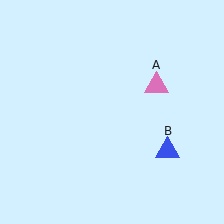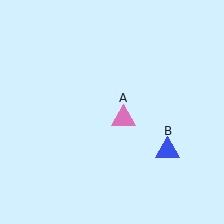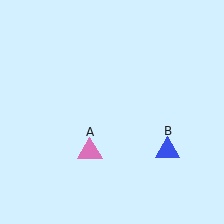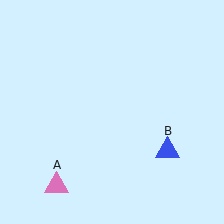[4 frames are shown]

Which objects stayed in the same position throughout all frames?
Blue triangle (object B) remained stationary.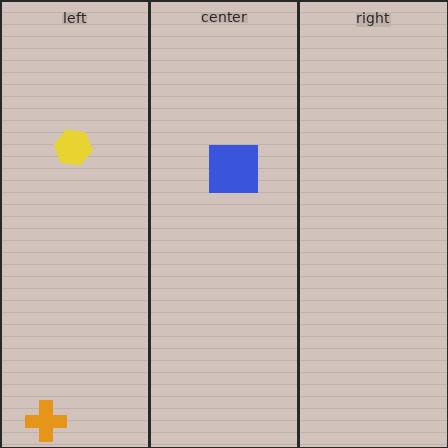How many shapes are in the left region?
2.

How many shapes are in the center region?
1.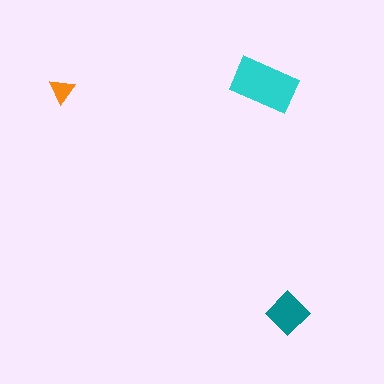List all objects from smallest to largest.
The orange triangle, the teal diamond, the cyan rectangle.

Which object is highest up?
The cyan rectangle is topmost.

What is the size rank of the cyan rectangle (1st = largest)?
1st.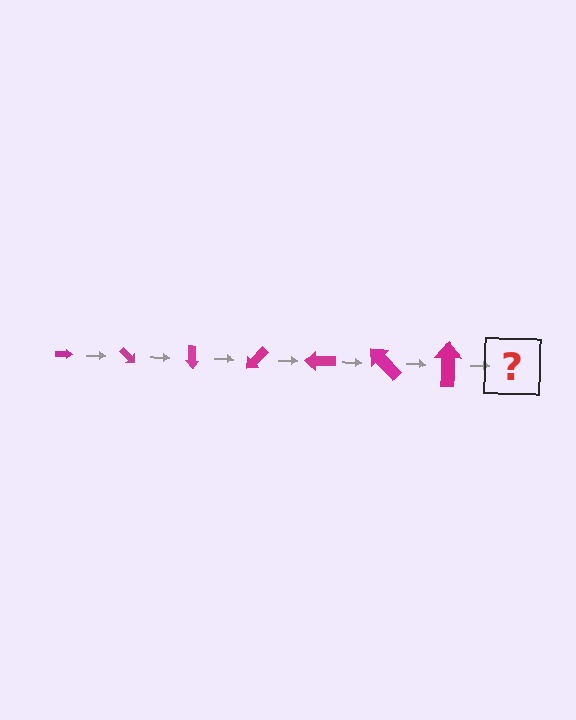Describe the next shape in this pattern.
It should be an arrow, larger than the previous one and rotated 315 degrees from the start.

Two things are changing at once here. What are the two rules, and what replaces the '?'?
The two rules are that the arrow grows larger each step and it rotates 45 degrees each step. The '?' should be an arrow, larger than the previous one and rotated 315 degrees from the start.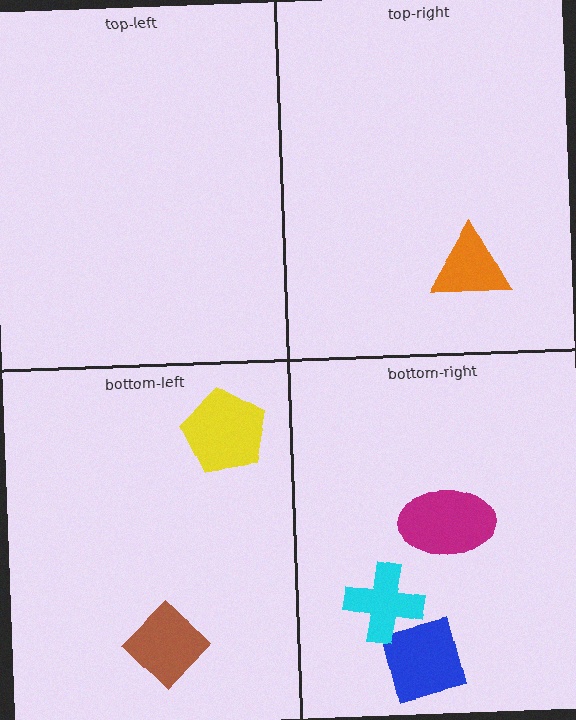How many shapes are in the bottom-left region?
2.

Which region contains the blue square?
The bottom-right region.